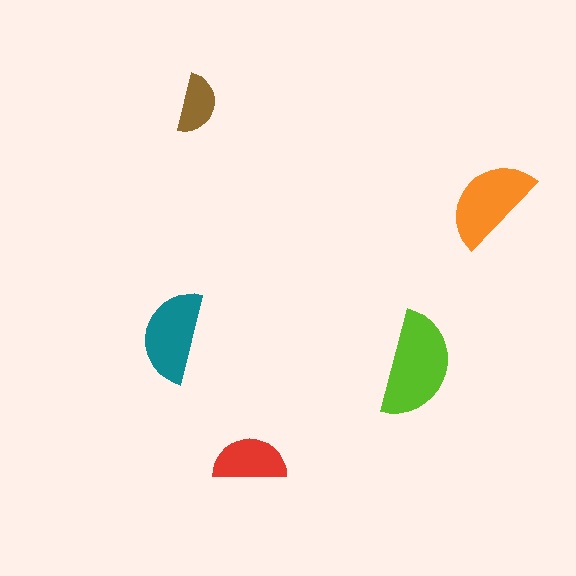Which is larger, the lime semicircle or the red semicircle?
The lime one.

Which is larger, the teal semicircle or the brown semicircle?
The teal one.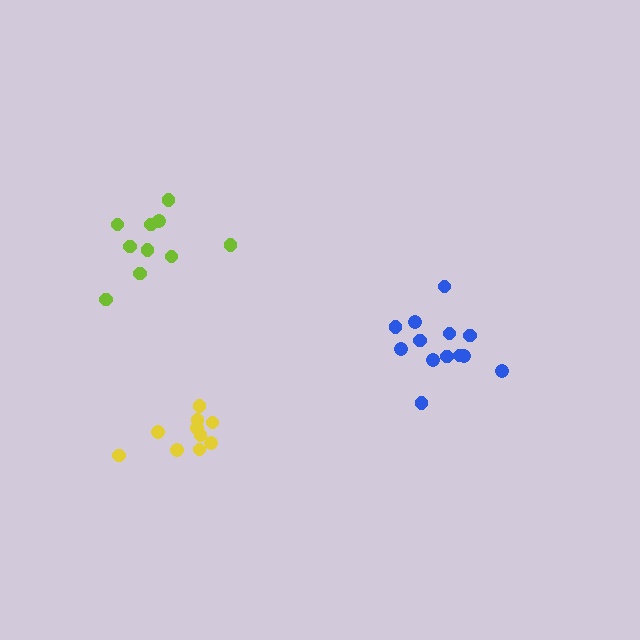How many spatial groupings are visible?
There are 3 spatial groupings.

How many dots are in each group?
Group 1: 13 dots, Group 2: 10 dots, Group 3: 10 dots (33 total).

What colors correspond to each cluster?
The clusters are colored: blue, yellow, lime.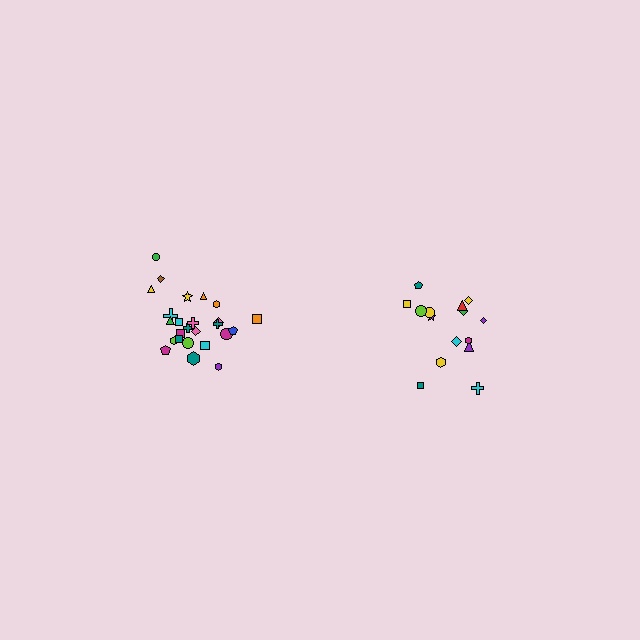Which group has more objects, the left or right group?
The left group.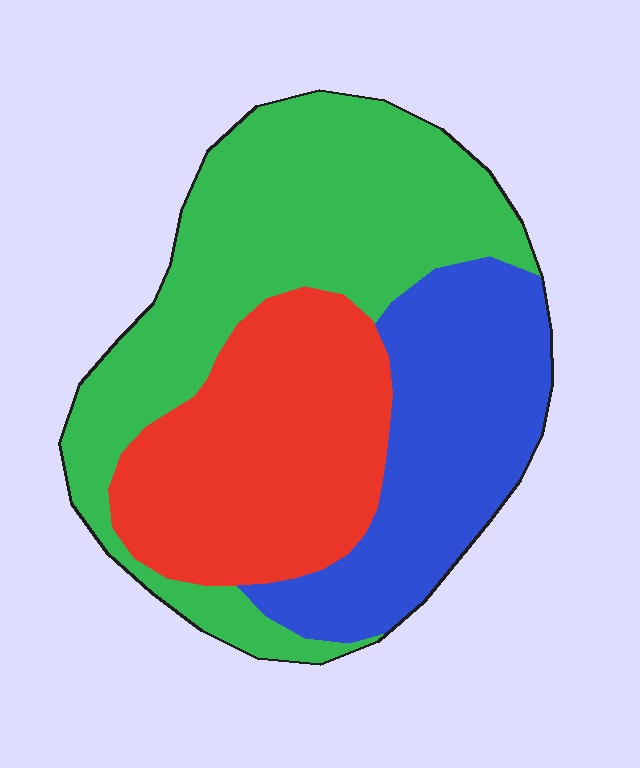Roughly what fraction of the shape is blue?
Blue covers roughly 25% of the shape.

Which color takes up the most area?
Green, at roughly 40%.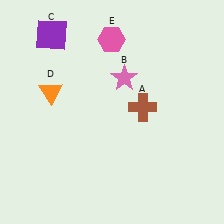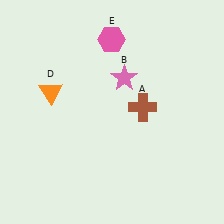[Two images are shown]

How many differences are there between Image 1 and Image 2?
There is 1 difference between the two images.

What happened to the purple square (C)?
The purple square (C) was removed in Image 2. It was in the top-left area of Image 1.